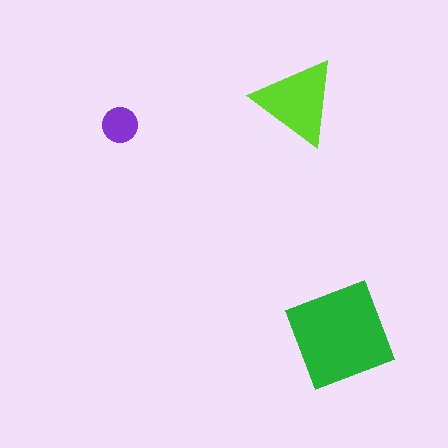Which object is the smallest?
The purple circle.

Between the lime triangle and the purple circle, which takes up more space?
The lime triangle.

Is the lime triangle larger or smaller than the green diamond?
Smaller.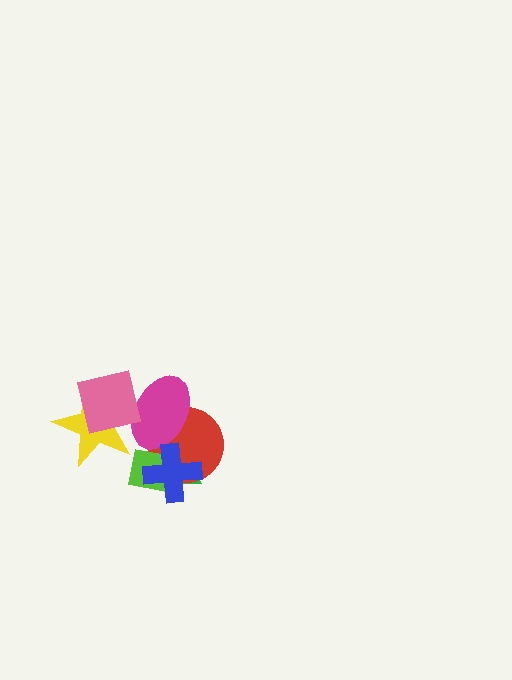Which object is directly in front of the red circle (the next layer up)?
The magenta ellipse is directly in front of the red circle.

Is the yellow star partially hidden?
Yes, it is partially covered by another shape.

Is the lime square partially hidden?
Yes, it is partially covered by another shape.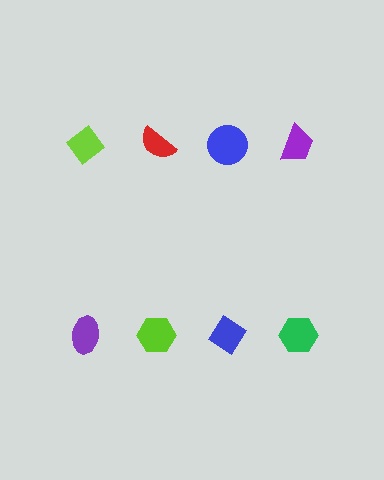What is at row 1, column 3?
A blue circle.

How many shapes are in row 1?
4 shapes.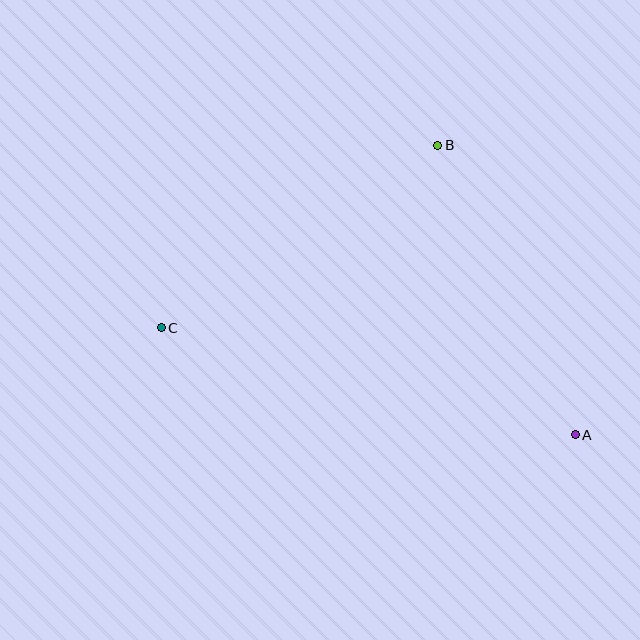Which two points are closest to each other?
Points A and B are closest to each other.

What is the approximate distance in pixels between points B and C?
The distance between B and C is approximately 331 pixels.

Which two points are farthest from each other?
Points A and C are farthest from each other.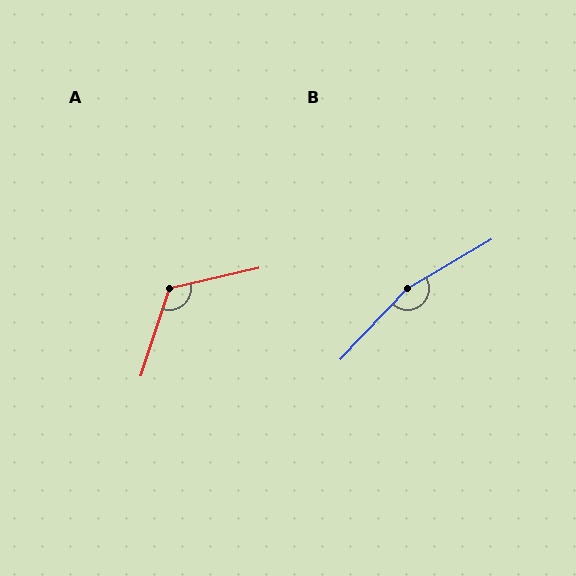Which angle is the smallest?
A, at approximately 121 degrees.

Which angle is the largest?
B, at approximately 164 degrees.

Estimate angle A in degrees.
Approximately 121 degrees.